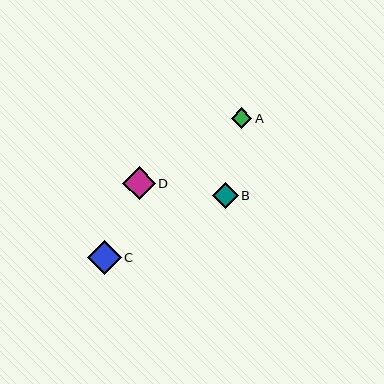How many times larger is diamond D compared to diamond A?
Diamond D is approximately 1.6 times the size of diamond A.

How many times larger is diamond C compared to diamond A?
Diamond C is approximately 1.6 times the size of diamond A.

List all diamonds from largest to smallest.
From largest to smallest: C, D, B, A.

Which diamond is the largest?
Diamond C is the largest with a size of approximately 34 pixels.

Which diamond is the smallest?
Diamond A is the smallest with a size of approximately 21 pixels.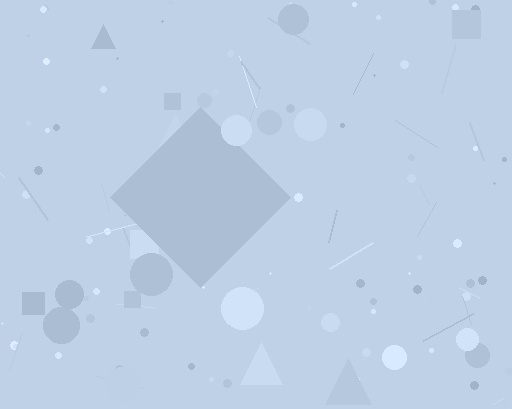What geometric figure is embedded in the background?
A diamond is embedded in the background.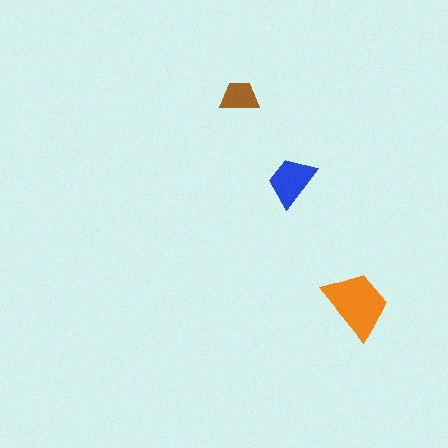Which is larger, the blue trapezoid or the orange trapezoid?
The orange one.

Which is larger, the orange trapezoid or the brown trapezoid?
The orange one.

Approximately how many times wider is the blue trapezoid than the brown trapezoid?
About 1.5 times wider.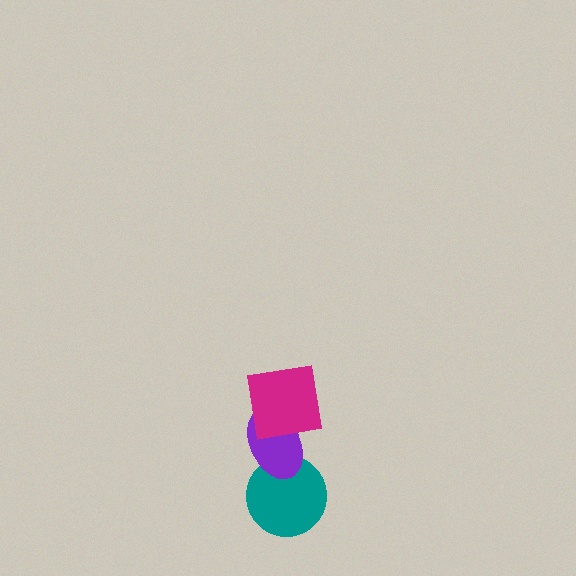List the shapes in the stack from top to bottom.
From top to bottom: the magenta square, the purple ellipse, the teal circle.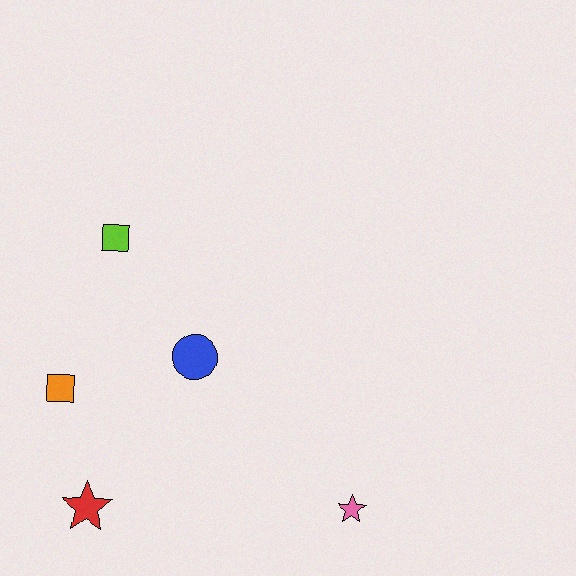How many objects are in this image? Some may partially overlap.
There are 5 objects.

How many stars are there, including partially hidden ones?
There are 2 stars.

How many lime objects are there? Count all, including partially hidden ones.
There is 1 lime object.